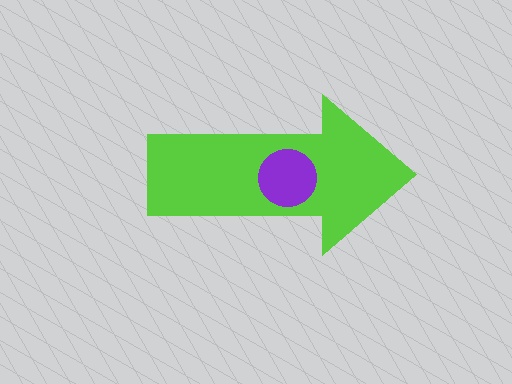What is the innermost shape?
The purple circle.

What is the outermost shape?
The lime arrow.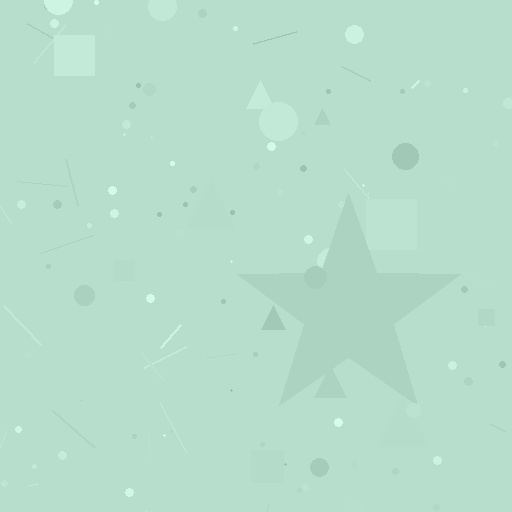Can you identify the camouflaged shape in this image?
The camouflaged shape is a star.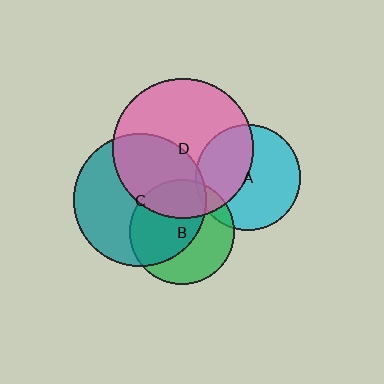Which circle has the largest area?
Circle D (pink).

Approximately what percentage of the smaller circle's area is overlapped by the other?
Approximately 40%.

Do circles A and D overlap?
Yes.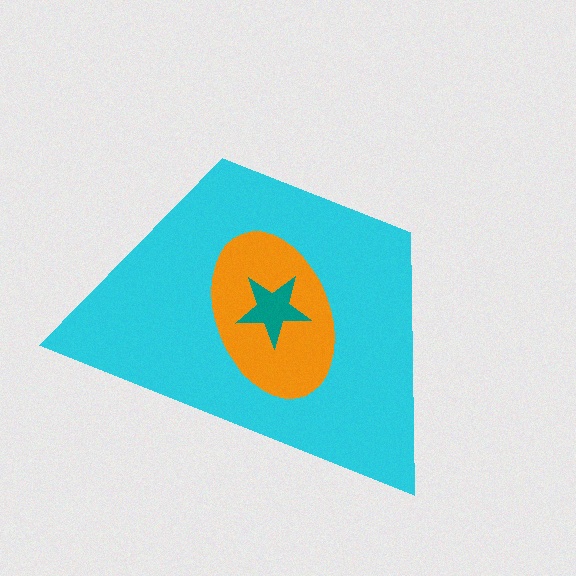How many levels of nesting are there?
3.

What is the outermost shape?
The cyan trapezoid.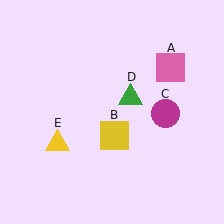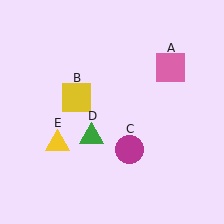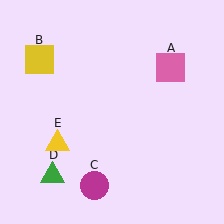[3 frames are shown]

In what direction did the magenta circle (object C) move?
The magenta circle (object C) moved down and to the left.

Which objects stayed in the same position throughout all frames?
Pink square (object A) and yellow triangle (object E) remained stationary.